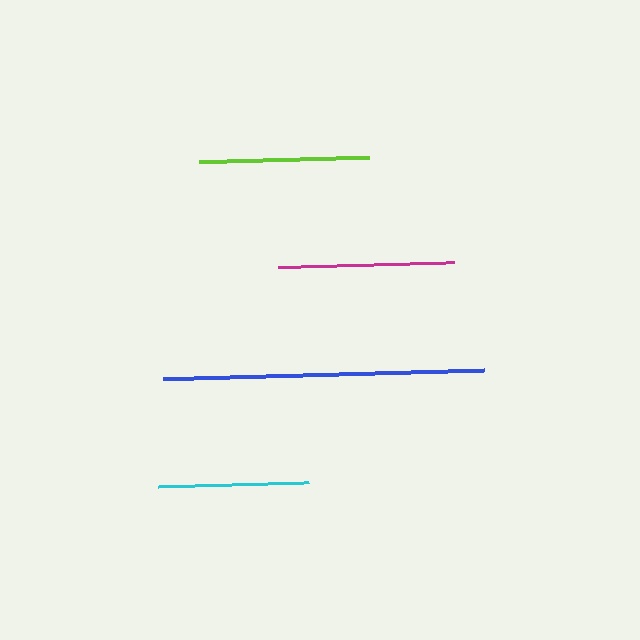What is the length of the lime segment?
The lime segment is approximately 170 pixels long.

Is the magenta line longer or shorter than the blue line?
The blue line is longer than the magenta line.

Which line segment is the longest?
The blue line is the longest at approximately 322 pixels.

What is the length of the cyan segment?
The cyan segment is approximately 152 pixels long.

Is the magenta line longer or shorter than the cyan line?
The magenta line is longer than the cyan line.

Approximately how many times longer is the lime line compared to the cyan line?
The lime line is approximately 1.1 times the length of the cyan line.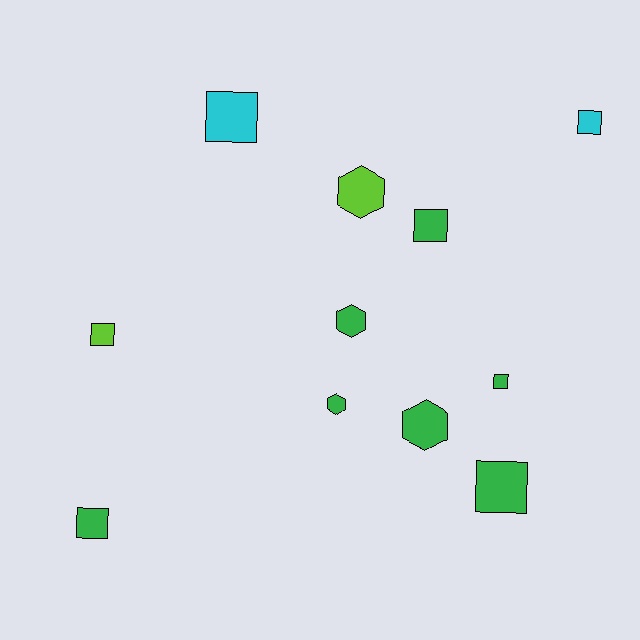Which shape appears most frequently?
Square, with 7 objects.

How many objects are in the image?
There are 11 objects.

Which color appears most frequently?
Green, with 7 objects.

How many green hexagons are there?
There are 3 green hexagons.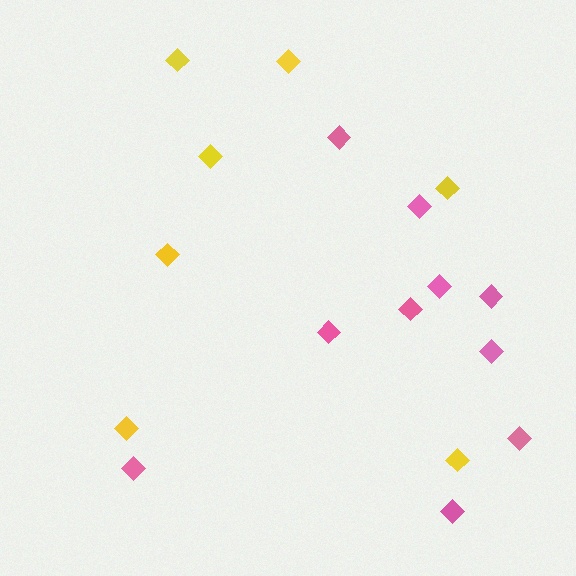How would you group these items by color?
There are 2 groups: one group of yellow diamonds (7) and one group of pink diamonds (10).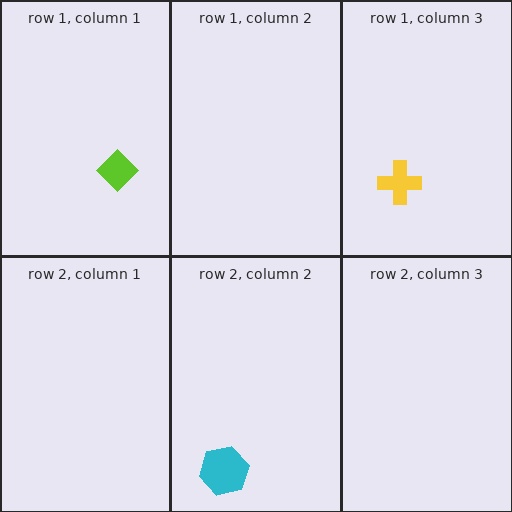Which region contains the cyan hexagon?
The row 2, column 2 region.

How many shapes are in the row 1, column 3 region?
1.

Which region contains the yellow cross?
The row 1, column 3 region.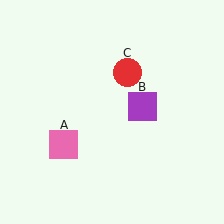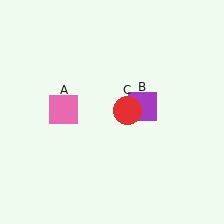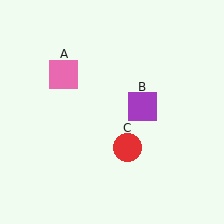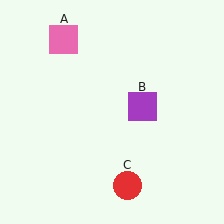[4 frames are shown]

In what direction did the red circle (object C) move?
The red circle (object C) moved down.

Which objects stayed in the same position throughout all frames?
Purple square (object B) remained stationary.